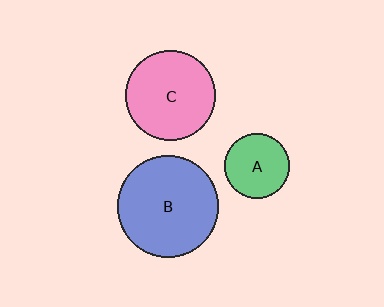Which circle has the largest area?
Circle B (blue).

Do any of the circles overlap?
No, none of the circles overlap.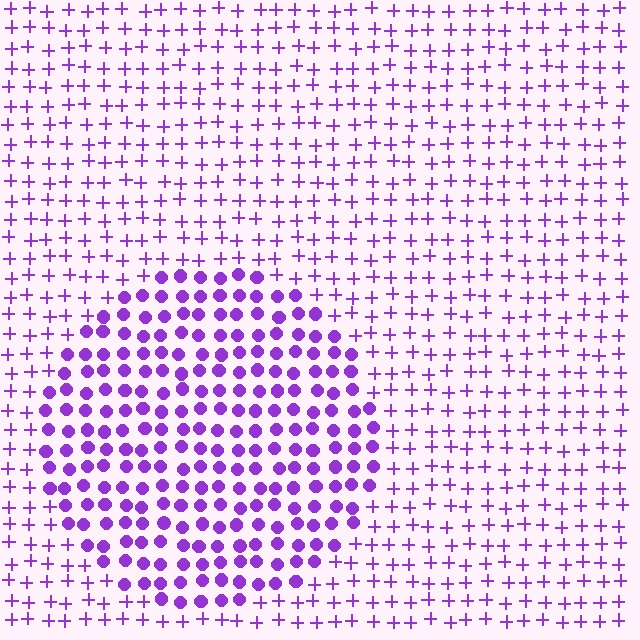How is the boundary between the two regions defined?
The boundary is defined by a change in element shape: circles inside vs. plus signs outside. All elements share the same color and spacing.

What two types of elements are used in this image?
The image uses circles inside the circle region and plus signs outside it.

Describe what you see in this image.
The image is filled with small purple elements arranged in a uniform grid. A circle-shaped region contains circles, while the surrounding area contains plus signs. The boundary is defined purely by the change in element shape.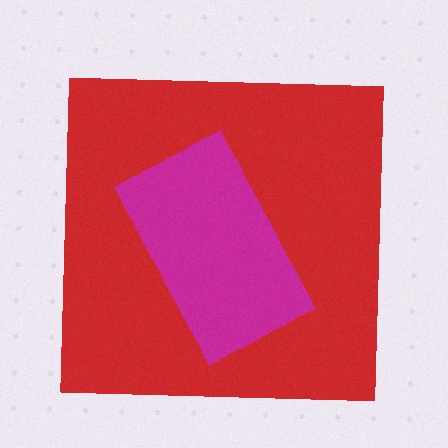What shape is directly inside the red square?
The magenta rectangle.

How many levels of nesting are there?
2.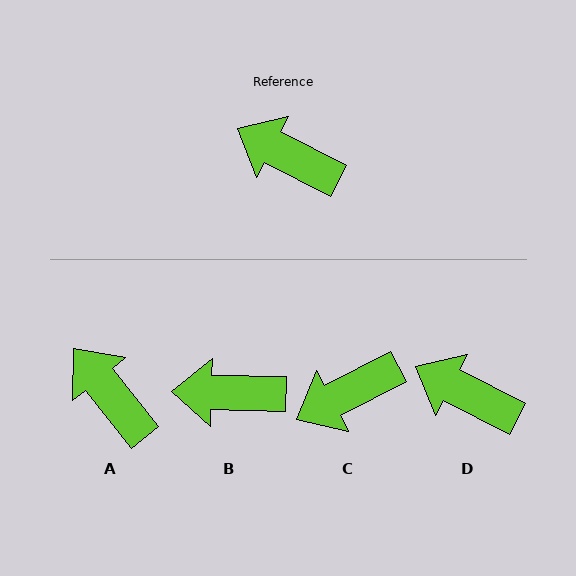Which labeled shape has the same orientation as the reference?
D.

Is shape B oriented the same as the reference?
No, it is off by about 26 degrees.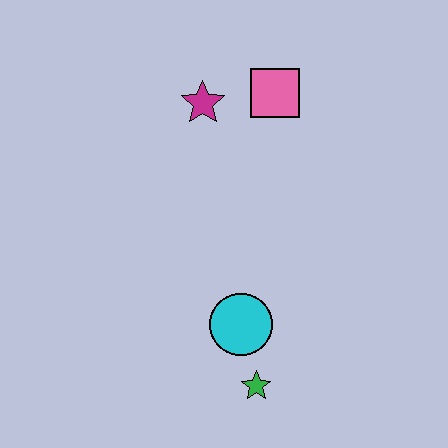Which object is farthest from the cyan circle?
The pink square is farthest from the cyan circle.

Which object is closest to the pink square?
The magenta star is closest to the pink square.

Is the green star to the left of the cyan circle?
No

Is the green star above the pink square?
No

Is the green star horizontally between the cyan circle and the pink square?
Yes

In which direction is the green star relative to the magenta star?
The green star is below the magenta star.